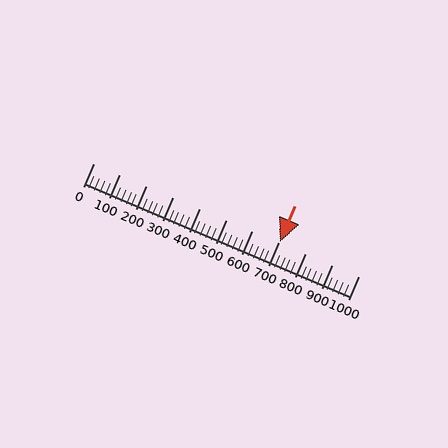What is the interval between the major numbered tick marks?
The major tick marks are spaced 100 units apart.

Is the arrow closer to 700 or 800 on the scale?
The arrow is closer to 700.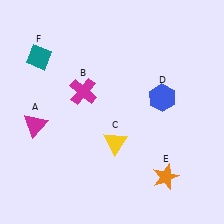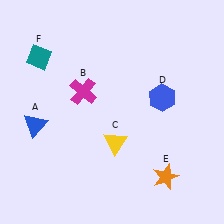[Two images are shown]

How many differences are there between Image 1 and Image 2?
There is 1 difference between the two images.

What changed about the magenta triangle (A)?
In Image 1, A is magenta. In Image 2, it changed to blue.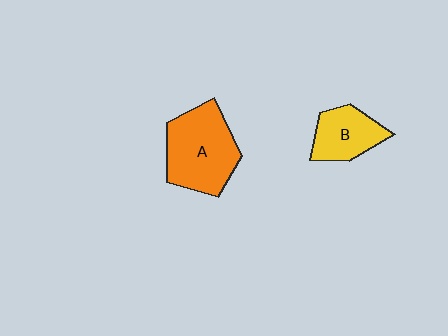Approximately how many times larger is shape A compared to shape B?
Approximately 1.7 times.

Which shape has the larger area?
Shape A (orange).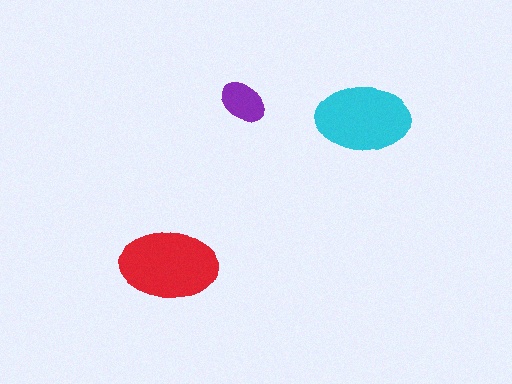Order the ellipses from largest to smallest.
the red one, the cyan one, the purple one.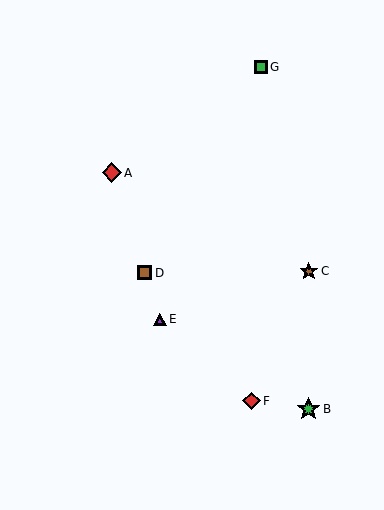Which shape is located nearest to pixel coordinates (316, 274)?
The brown star (labeled C) at (309, 271) is nearest to that location.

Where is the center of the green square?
The center of the green square is at (261, 67).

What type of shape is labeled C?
Shape C is a brown star.